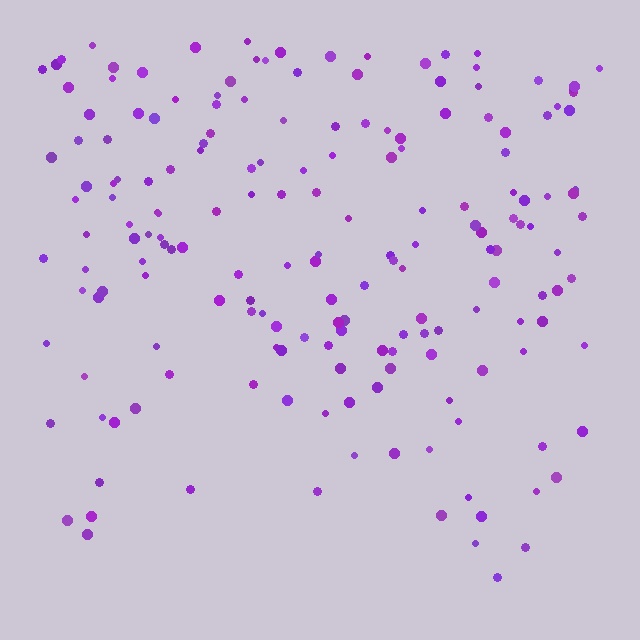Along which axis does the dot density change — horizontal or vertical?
Vertical.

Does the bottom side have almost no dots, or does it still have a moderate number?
Still a moderate number, just noticeably fewer than the top.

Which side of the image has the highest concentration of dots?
The top.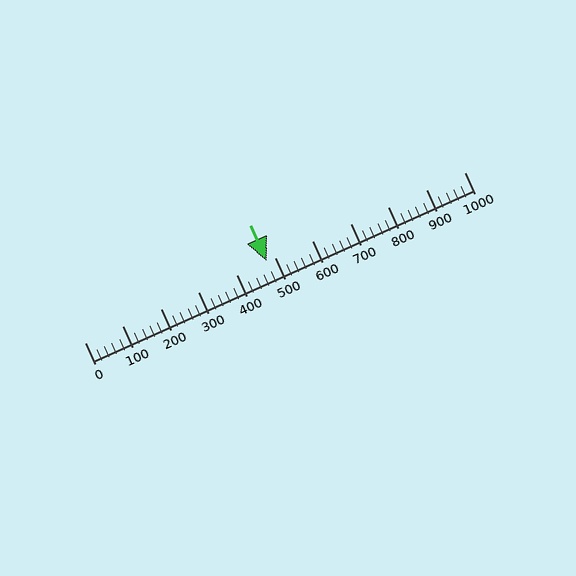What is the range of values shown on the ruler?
The ruler shows values from 0 to 1000.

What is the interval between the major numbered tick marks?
The major tick marks are spaced 100 units apart.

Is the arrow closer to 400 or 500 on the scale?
The arrow is closer to 500.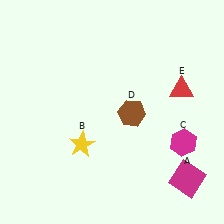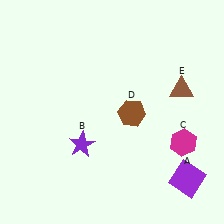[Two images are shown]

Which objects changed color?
A changed from magenta to purple. B changed from yellow to purple. E changed from red to brown.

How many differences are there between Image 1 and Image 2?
There are 3 differences between the two images.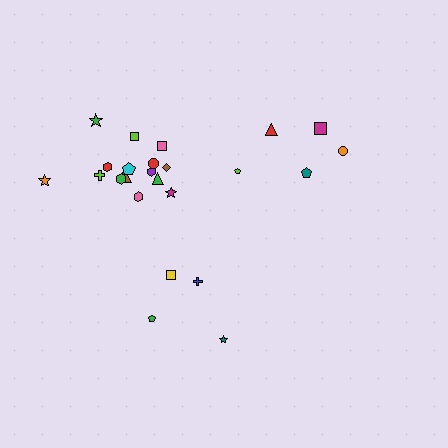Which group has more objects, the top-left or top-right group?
The top-left group.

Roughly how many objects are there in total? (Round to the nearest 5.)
Roughly 25 objects in total.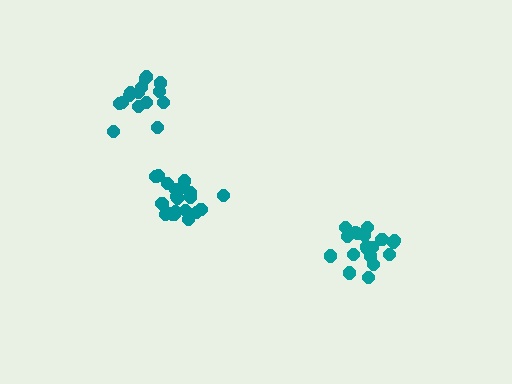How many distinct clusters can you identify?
There are 3 distinct clusters.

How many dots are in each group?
Group 1: 21 dots, Group 2: 20 dots, Group 3: 15 dots (56 total).